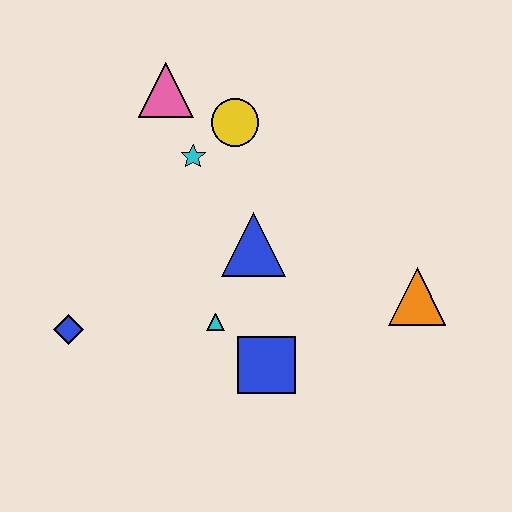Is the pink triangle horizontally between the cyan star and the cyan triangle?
No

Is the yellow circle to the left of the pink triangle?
No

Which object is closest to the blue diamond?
The cyan triangle is closest to the blue diamond.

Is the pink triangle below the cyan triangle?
No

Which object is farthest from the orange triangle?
The blue diamond is farthest from the orange triangle.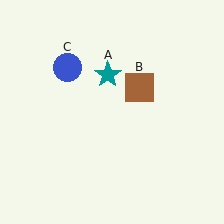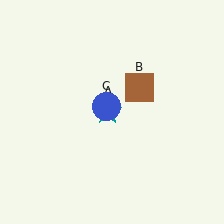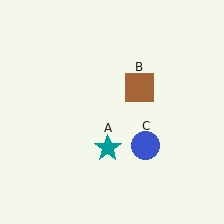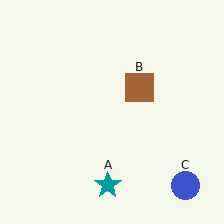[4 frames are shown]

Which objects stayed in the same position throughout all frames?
Brown square (object B) remained stationary.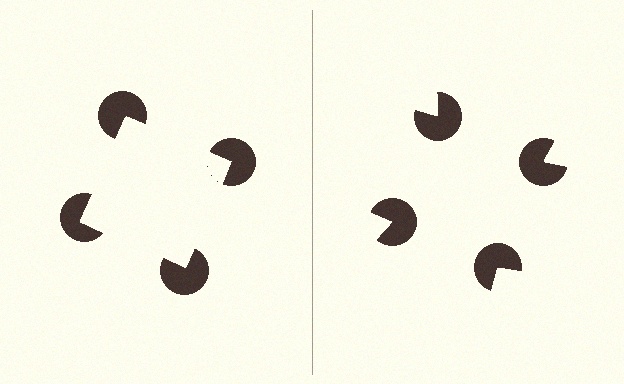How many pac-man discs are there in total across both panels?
8 — 4 on each side.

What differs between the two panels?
The pac-man discs are positioned identically on both sides; only the wedge orientations differ. On the left they align to a square; on the right they are misaligned.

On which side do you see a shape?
An illusory square appears on the left side. On the right side the wedge cuts are rotated, so no coherent shape forms.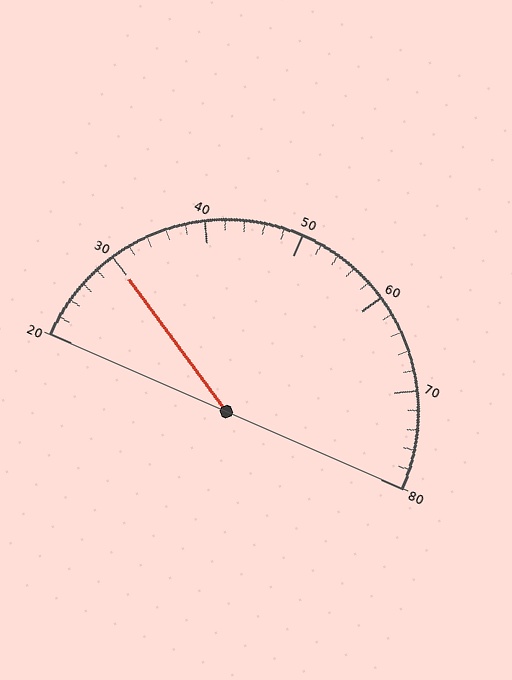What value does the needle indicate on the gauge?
The needle indicates approximately 30.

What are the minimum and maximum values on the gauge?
The gauge ranges from 20 to 80.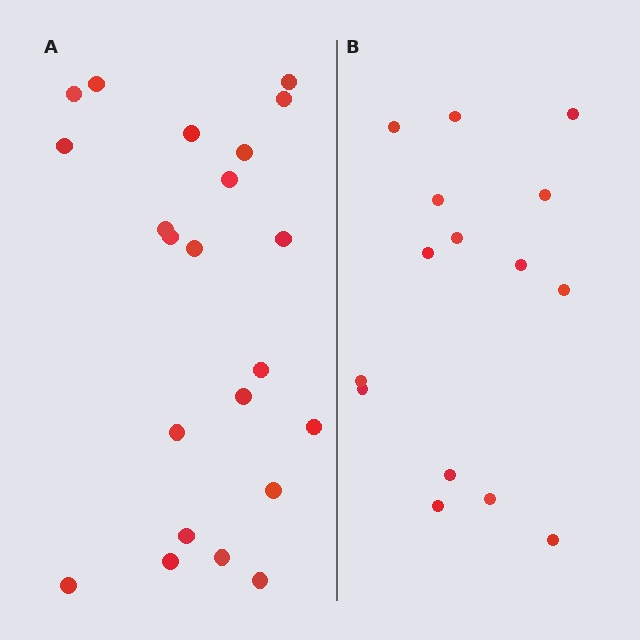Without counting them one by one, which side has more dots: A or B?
Region A (the left region) has more dots.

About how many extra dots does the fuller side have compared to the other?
Region A has roughly 8 or so more dots than region B.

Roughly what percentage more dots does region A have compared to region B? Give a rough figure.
About 45% more.